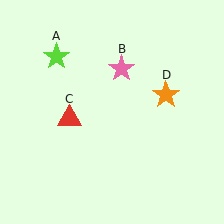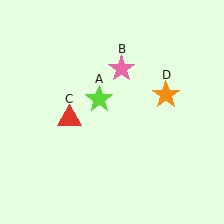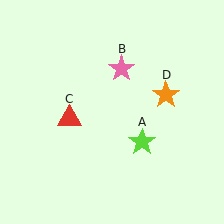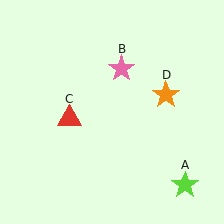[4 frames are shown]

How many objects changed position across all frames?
1 object changed position: lime star (object A).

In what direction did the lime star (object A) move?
The lime star (object A) moved down and to the right.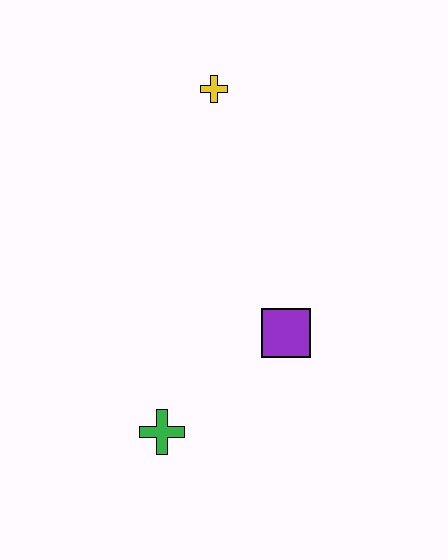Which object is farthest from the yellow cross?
The green cross is farthest from the yellow cross.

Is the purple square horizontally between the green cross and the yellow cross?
No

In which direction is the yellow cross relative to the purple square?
The yellow cross is above the purple square.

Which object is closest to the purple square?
The green cross is closest to the purple square.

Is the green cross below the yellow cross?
Yes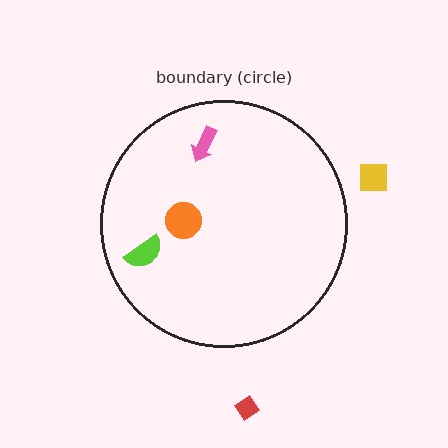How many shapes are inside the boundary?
3 inside, 2 outside.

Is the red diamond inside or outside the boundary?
Outside.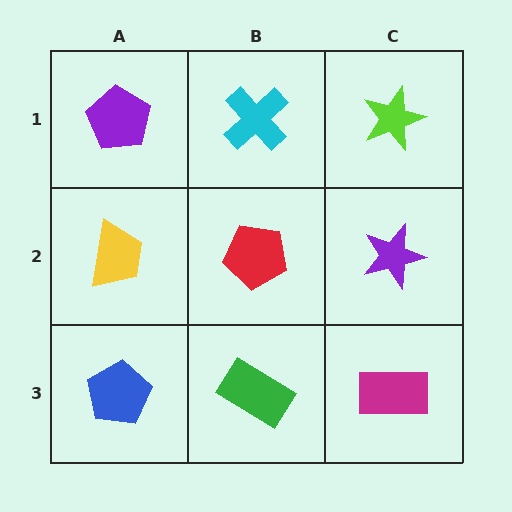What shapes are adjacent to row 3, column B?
A red pentagon (row 2, column B), a blue pentagon (row 3, column A), a magenta rectangle (row 3, column C).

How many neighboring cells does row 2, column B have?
4.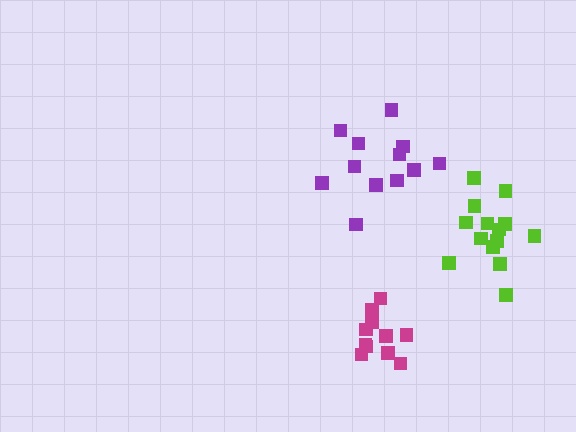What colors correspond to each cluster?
The clusters are colored: purple, lime, magenta.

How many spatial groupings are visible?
There are 3 spatial groupings.